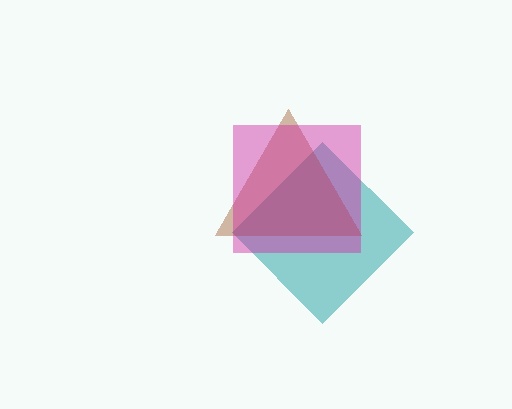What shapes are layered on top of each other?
The layered shapes are: a teal diamond, a brown triangle, a magenta square.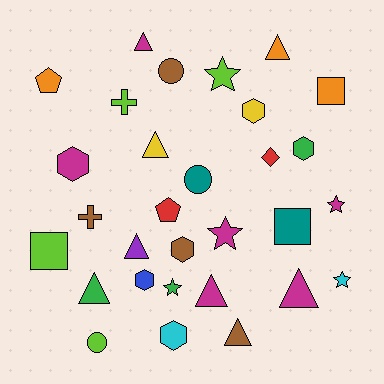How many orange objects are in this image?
There are 3 orange objects.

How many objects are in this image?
There are 30 objects.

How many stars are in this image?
There are 5 stars.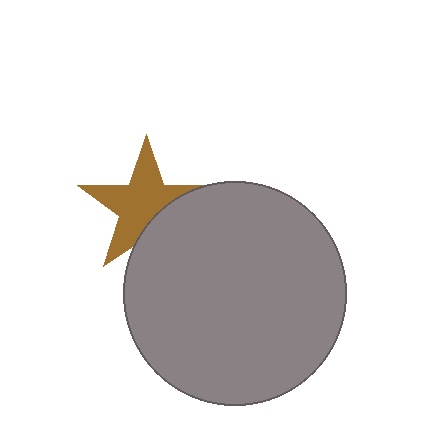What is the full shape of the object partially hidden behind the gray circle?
The partially hidden object is a brown star.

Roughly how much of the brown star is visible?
Most of it is visible (roughly 69%).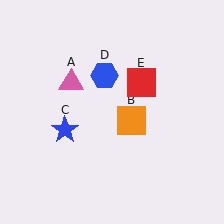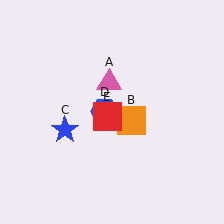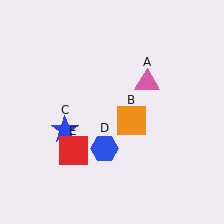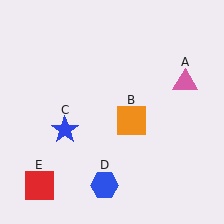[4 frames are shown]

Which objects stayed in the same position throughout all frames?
Orange square (object B) and blue star (object C) remained stationary.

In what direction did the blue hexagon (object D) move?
The blue hexagon (object D) moved down.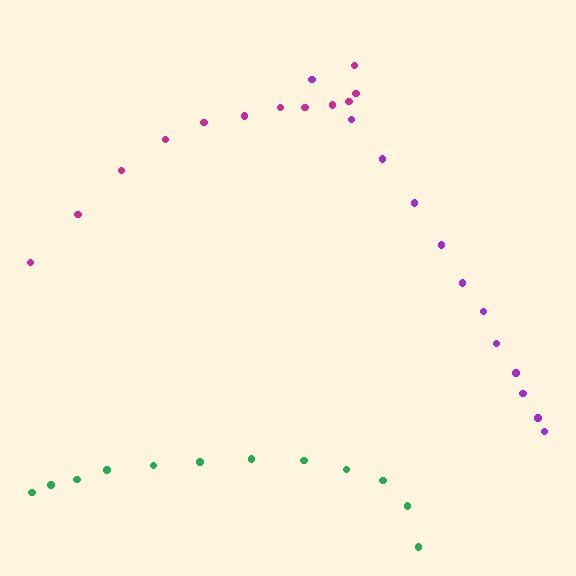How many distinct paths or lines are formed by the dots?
There are 3 distinct paths.